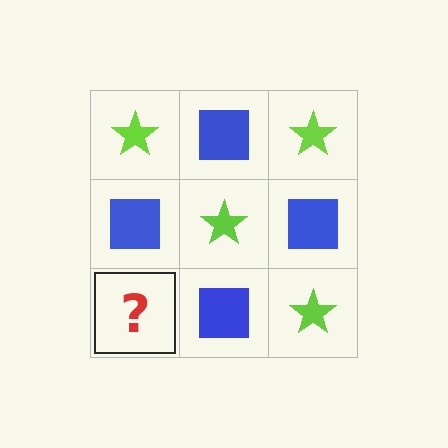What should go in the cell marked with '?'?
The missing cell should contain a lime star.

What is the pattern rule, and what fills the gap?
The rule is that it alternates lime star and blue square in a checkerboard pattern. The gap should be filled with a lime star.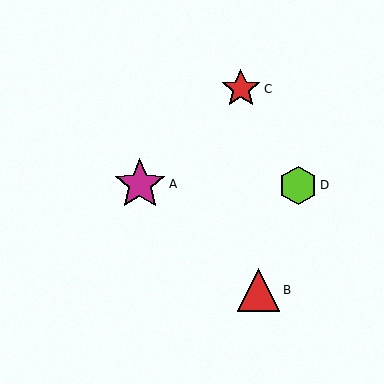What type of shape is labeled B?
Shape B is a red triangle.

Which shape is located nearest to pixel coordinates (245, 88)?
The red star (labeled C) at (241, 89) is nearest to that location.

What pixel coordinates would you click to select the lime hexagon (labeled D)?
Click at (298, 185) to select the lime hexagon D.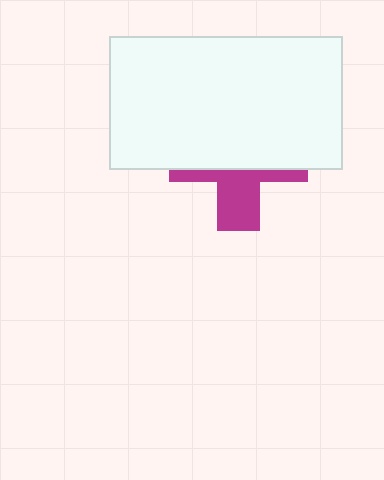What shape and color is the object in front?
The object in front is a white rectangle.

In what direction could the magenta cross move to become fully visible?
The magenta cross could move down. That would shift it out from behind the white rectangle entirely.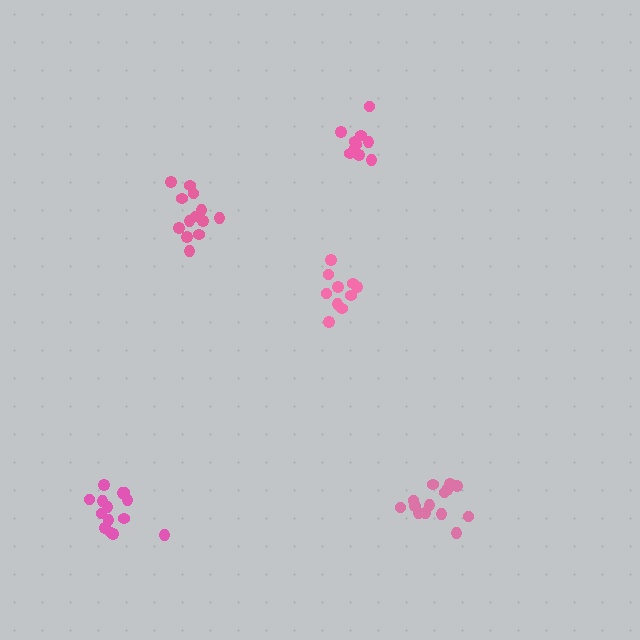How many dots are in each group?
Group 1: 14 dots, Group 2: 14 dots, Group 3: 14 dots, Group 4: 10 dots, Group 5: 10 dots (62 total).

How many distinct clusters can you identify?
There are 5 distinct clusters.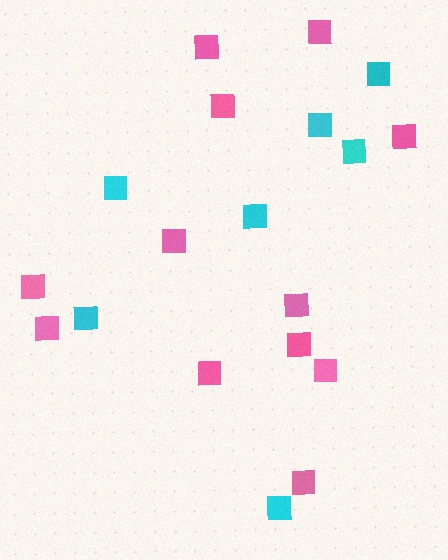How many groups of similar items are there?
There are 2 groups: one group of cyan squares (7) and one group of pink squares (12).